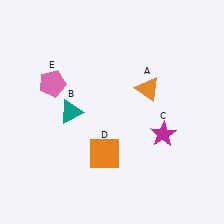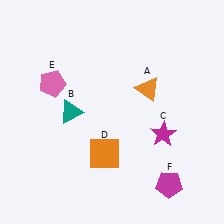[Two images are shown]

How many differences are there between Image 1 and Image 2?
There is 1 difference between the two images.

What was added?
A magenta pentagon (F) was added in Image 2.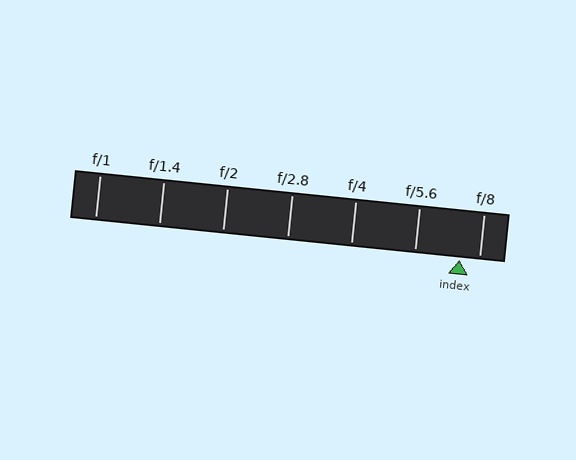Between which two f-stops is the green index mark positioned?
The index mark is between f/5.6 and f/8.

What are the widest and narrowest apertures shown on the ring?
The widest aperture shown is f/1 and the narrowest is f/8.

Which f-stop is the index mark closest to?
The index mark is closest to f/8.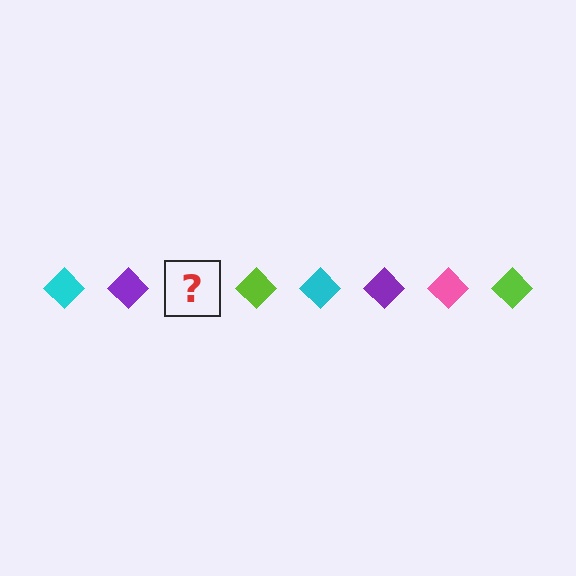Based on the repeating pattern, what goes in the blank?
The blank should be a pink diamond.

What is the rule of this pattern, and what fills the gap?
The rule is that the pattern cycles through cyan, purple, pink, lime diamonds. The gap should be filled with a pink diamond.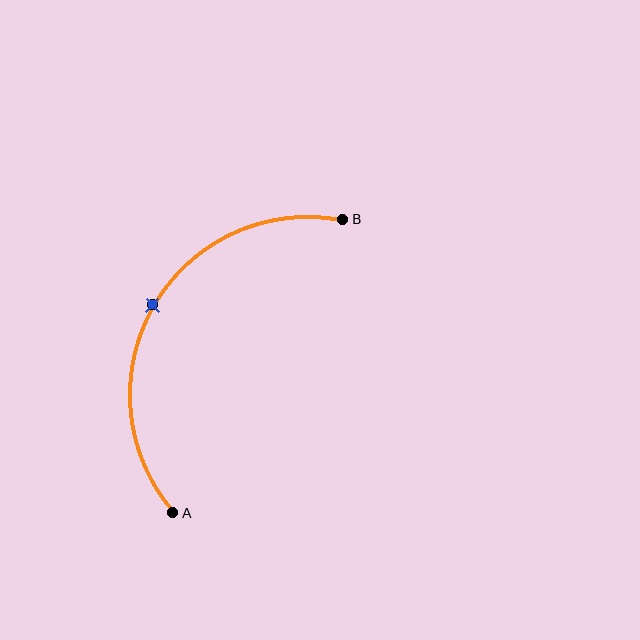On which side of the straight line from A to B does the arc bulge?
The arc bulges to the left of the straight line connecting A and B.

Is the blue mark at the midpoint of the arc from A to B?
Yes. The blue mark lies on the arc at equal arc-length from both A and B — it is the arc midpoint.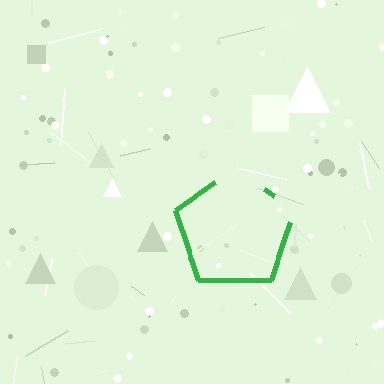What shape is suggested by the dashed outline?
The dashed outline suggests a pentagon.